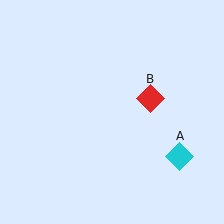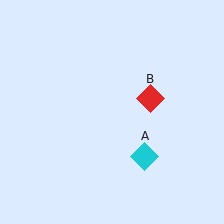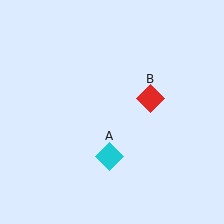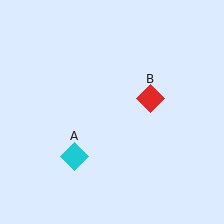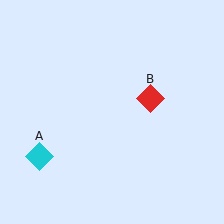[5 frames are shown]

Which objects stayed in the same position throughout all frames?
Red diamond (object B) remained stationary.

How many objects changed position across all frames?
1 object changed position: cyan diamond (object A).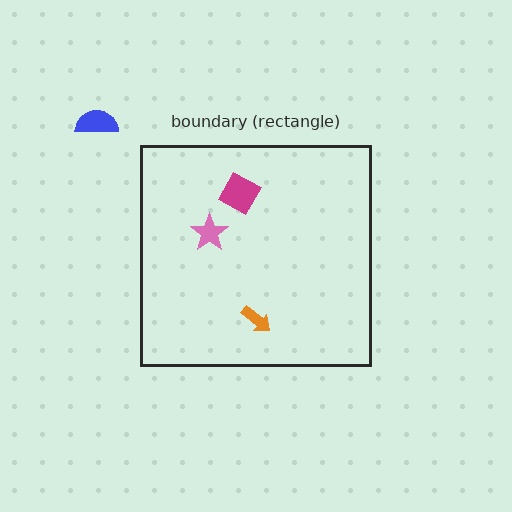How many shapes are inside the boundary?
3 inside, 1 outside.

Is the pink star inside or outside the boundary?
Inside.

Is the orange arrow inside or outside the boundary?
Inside.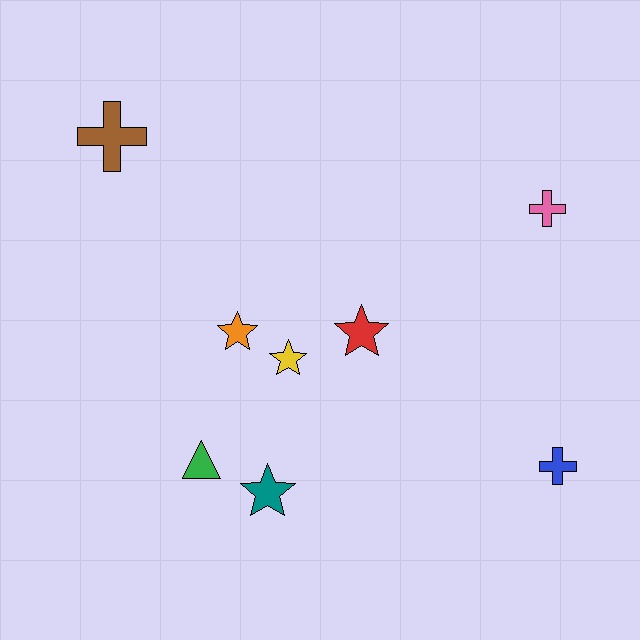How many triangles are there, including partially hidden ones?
There is 1 triangle.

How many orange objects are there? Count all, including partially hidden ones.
There is 1 orange object.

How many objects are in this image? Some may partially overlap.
There are 8 objects.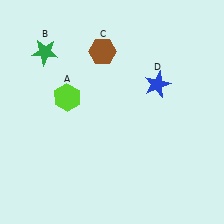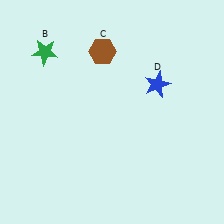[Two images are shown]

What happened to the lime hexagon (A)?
The lime hexagon (A) was removed in Image 2. It was in the top-left area of Image 1.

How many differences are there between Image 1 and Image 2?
There is 1 difference between the two images.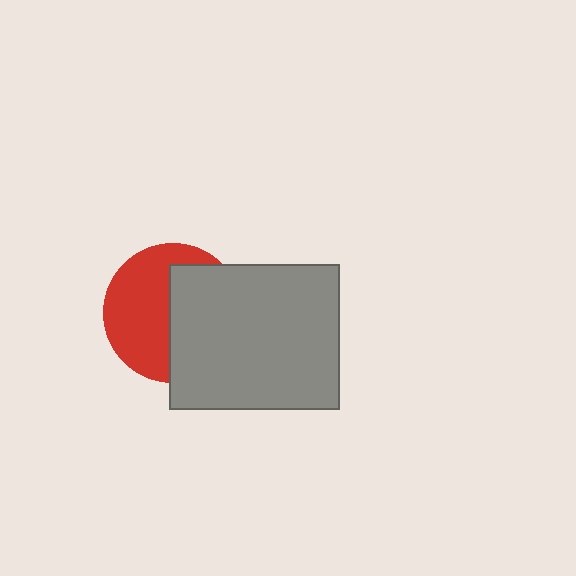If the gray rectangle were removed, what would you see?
You would see the complete red circle.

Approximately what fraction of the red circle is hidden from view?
Roughly 48% of the red circle is hidden behind the gray rectangle.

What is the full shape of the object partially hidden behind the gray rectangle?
The partially hidden object is a red circle.